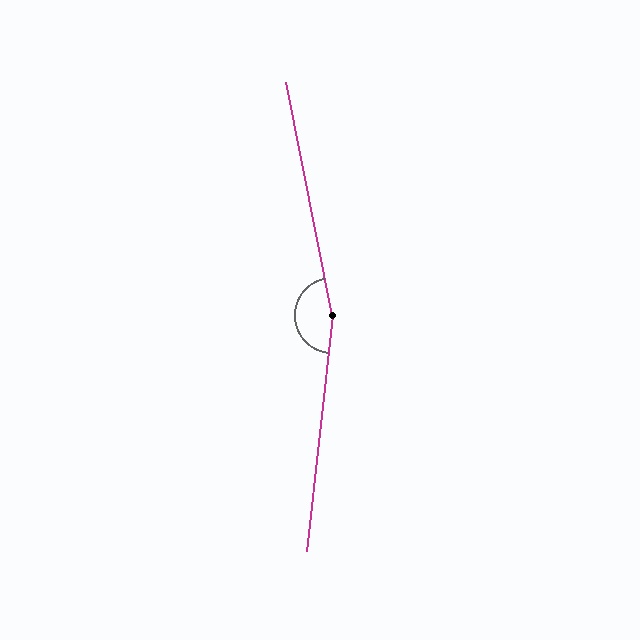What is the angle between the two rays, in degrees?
Approximately 163 degrees.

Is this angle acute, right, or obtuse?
It is obtuse.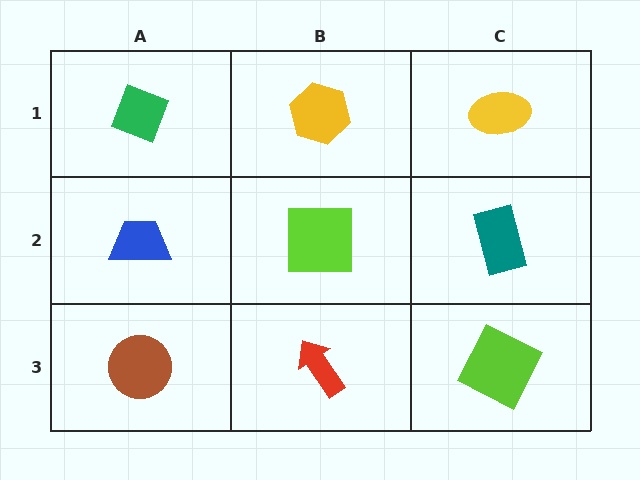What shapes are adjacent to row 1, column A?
A blue trapezoid (row 2, column A), a yellow hexagon (row 1, column B).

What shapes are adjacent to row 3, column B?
A lime square (row 2, column B), a brown circle (row 3, column A), a lime square (row 3, column C).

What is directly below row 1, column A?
A blue trapezoid.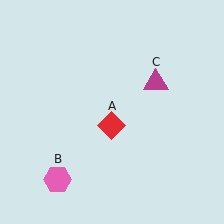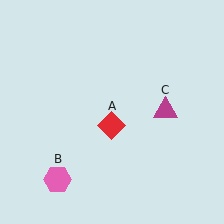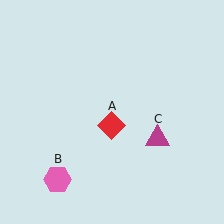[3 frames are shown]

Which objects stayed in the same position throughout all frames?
Red diamond (object A) and pink hexagon (object B) remained stationary.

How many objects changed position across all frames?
1 object changed position: magenta triangle (object C).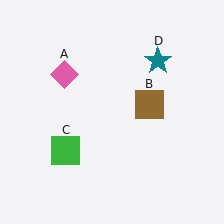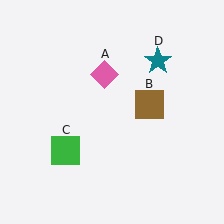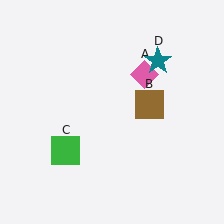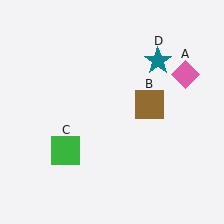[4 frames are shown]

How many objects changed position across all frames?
1 object changed position: pink diamond (object A).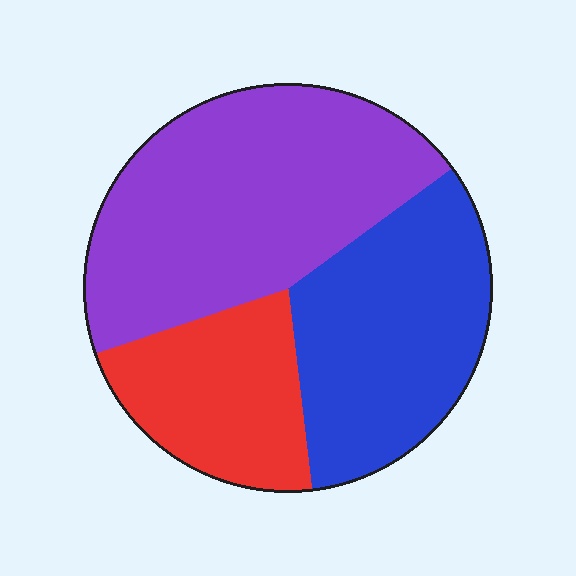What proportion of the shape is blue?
Blue covers roughly 35% of the shape.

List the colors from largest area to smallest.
From largest to smallest: purple, blue, red.